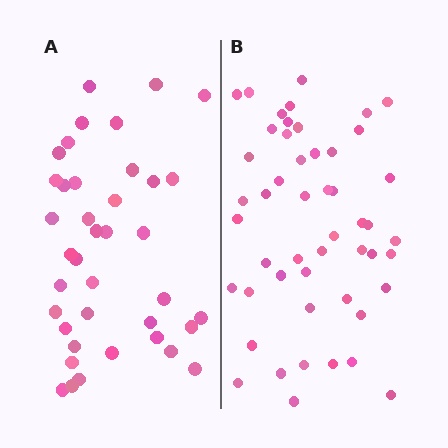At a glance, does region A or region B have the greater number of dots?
Region B (the right region) has more dots.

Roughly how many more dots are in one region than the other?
Region B has roughly 12 or so more dots than region A.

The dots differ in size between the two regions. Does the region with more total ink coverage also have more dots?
No. Region A has more total ink coverage because its dots are larger, but region B actually contains more individual dots. Total area can be misleading — the number of items is what matters here.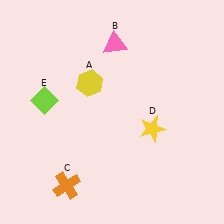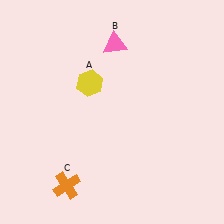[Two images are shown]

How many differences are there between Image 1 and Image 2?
There are 2 differences between the two images.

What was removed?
The yellow star (D), the lime diamond (E) were removed in Image 2.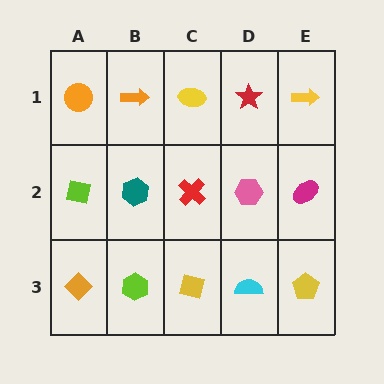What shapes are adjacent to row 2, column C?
A yellow ellipse (row 1, column C), a yellow square (row 3, column C), a teal hexagon (row 2, column B), a pink hexagon (row 2, column D).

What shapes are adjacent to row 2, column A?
An orange circle (row 1, column A), an orange diamond (row 3, column A), a teal hexagon (row 2, column B).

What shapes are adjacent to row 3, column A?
A lime square (row 2, column A), a lime hexagon (row 3, column B).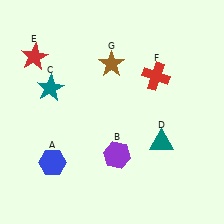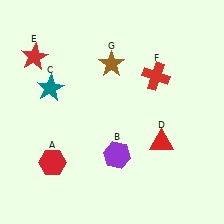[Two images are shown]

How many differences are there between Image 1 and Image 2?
There are 2 differences between the two images.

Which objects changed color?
A changed from blue to red. D changed from teal to red.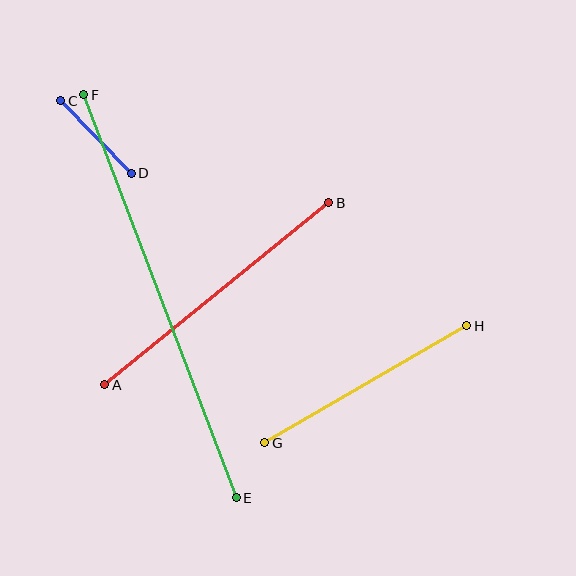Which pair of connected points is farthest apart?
Points E and F are farthest apart.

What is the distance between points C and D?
The distance is approximately 101 pixels.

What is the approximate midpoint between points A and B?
The midpoint is at approximately (217, 294) pixels.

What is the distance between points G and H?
The distance is approximately 233 pixels.